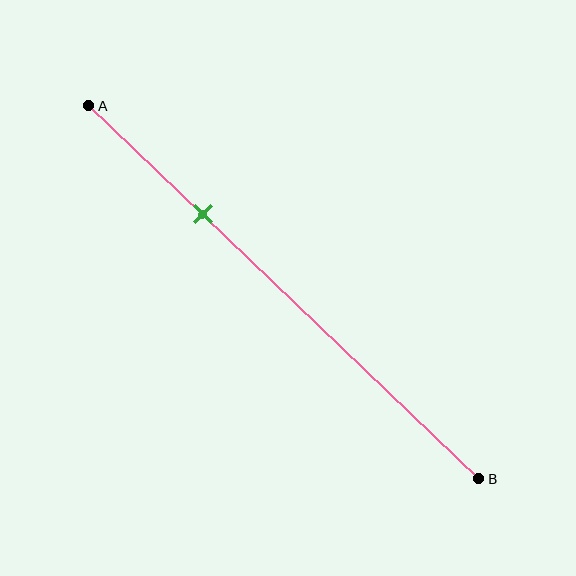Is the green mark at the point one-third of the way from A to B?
No, the mark is at about 30% from A, not at the 33% one-third point.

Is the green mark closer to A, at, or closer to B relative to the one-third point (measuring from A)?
The green mark is closer to point A than the one-third point of segment AB.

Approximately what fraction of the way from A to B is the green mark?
The green mark is approximately 30% of the way from A to B.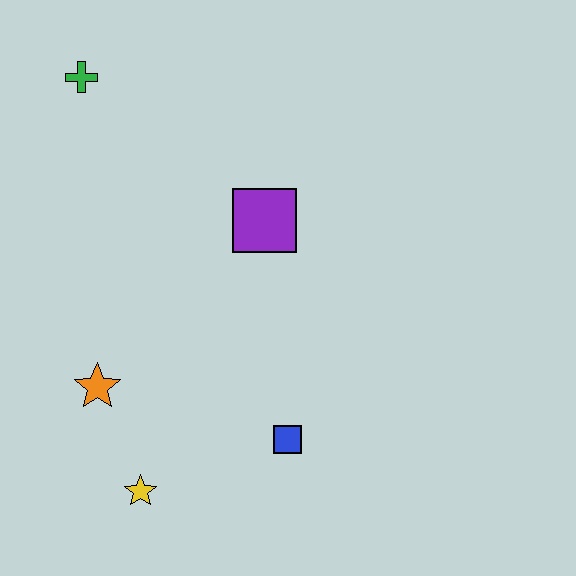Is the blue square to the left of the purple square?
No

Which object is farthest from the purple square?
The yellow star is farthest from the purple square.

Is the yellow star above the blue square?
No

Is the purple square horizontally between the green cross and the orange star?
No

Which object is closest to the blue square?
The yellow star is closest to the blue square.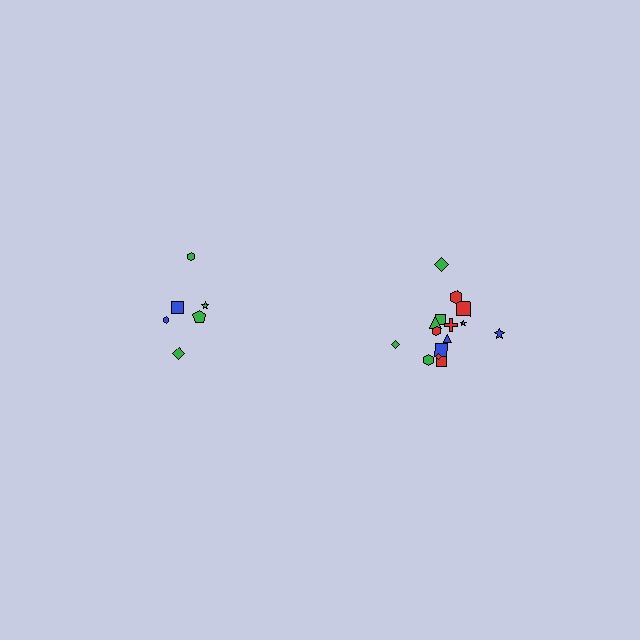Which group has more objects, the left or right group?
The right group.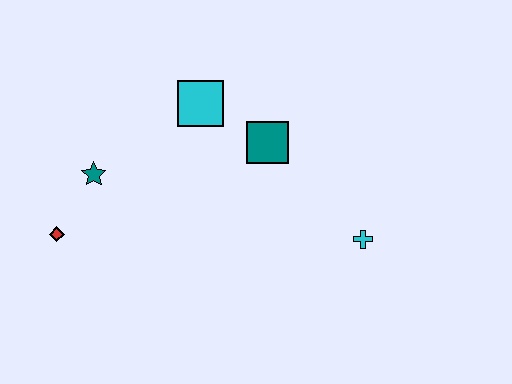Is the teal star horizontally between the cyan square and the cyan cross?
No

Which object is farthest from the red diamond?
The cyan cross is farthest from the red diamond.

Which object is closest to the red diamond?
The teal star is closest to the red diamond.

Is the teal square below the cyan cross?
No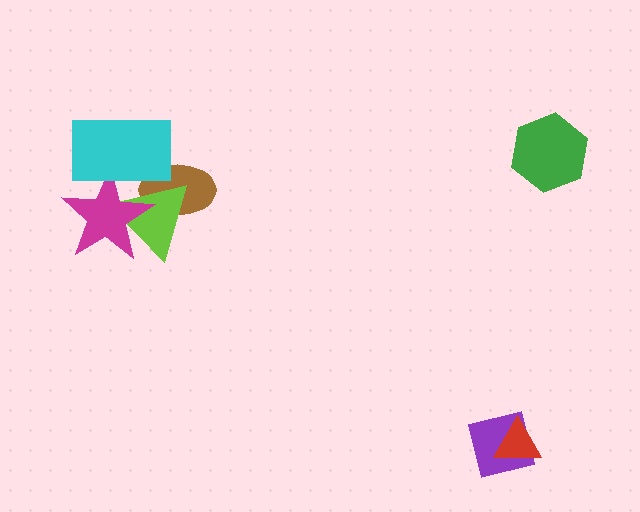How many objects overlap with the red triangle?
1 object overlaps with the red triangle.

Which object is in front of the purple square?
The red triangle is in front of the purple square.